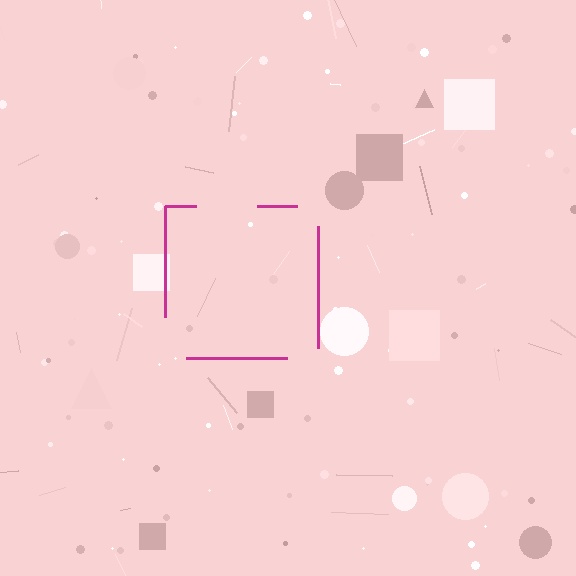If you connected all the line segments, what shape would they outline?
They would outline a square.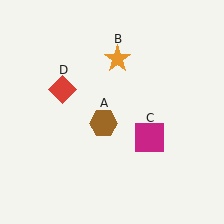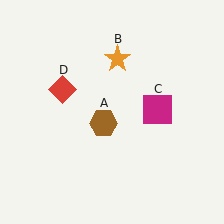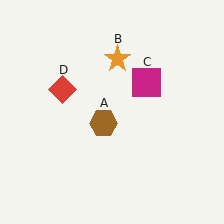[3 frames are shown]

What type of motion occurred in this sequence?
The magenta square (object C) rotated counterclockwise around the center of the scene.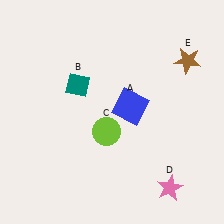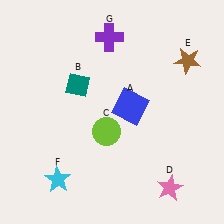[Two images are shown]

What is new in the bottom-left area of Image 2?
A cyan star (F) was added in the bottom-left area of Image 2.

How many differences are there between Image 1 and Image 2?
There are 2 differences between the two images.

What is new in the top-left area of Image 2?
A purple cross (G) was added in the top-left area of Image 2.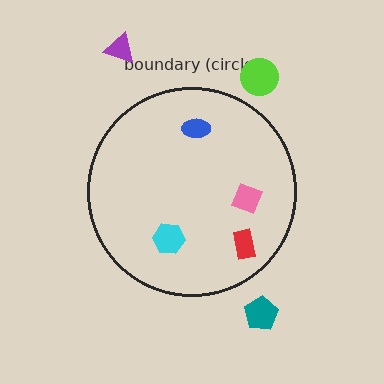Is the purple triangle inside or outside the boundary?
Outside.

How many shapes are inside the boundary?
4 inside, 3 outside.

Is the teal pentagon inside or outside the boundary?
Outside.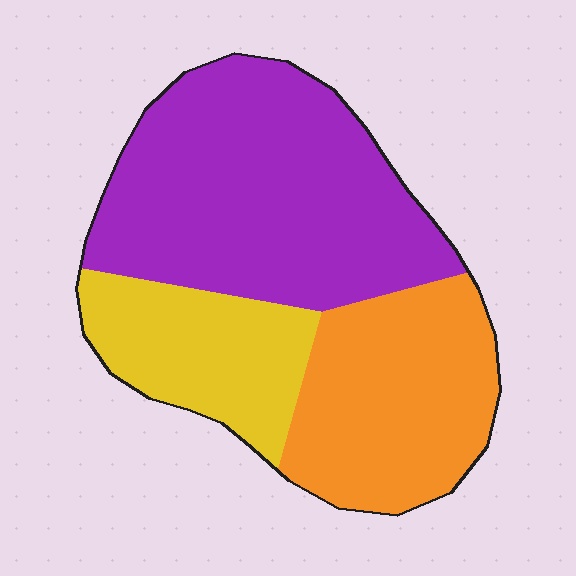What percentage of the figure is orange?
Orange covers 30% of the figure.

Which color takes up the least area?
Yellow, at roughly 20%.